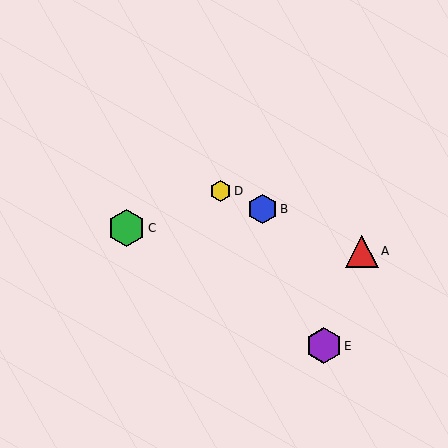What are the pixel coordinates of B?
Object B is at (262, 209).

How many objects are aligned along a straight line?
3 objects (A, B, D) are aligned along a straight line.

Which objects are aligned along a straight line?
Objects A, B, D are aligned along a straight line.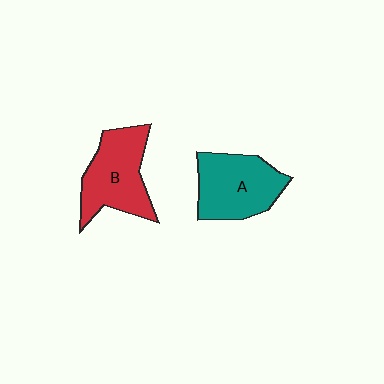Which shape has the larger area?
Shape A (teal).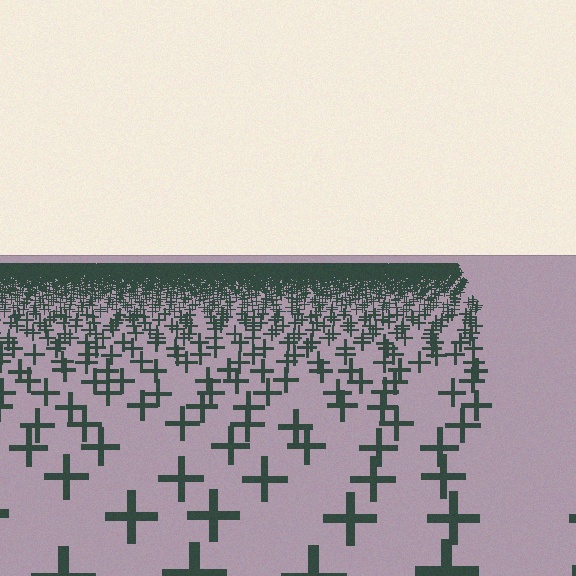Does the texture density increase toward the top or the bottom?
Density increases toward the top.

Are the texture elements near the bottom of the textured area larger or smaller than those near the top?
Larger. Near the bottom, elements are closer to the viewer and appear at a bigger on-screen size.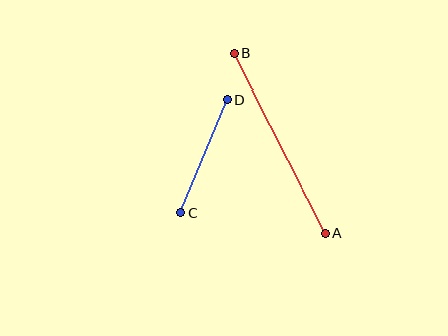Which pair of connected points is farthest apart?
Points A and B are farthest apart.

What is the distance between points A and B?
The distance is approximately 201 pixels.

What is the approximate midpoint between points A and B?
The midpoint is at approximately (279, 143) pixels.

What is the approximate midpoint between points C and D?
The midpoint is at approximately (204, 156) pixels.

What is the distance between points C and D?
The distance is approximately 122 pixels.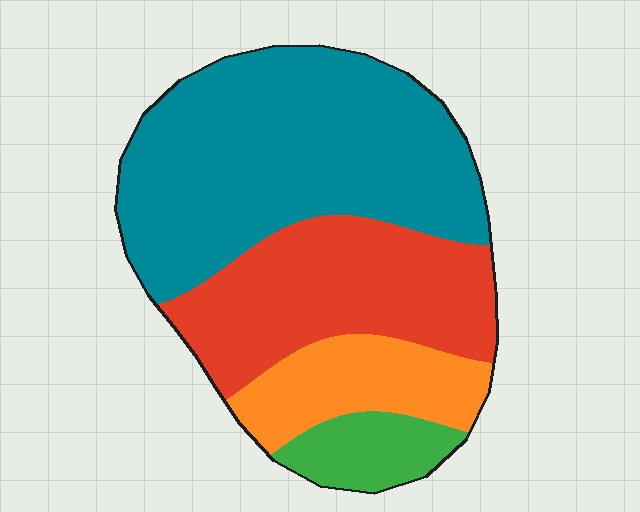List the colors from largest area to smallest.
From largest to smallest: teal, red, orange, green.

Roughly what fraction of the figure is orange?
Orange covers around 15% of the figure.